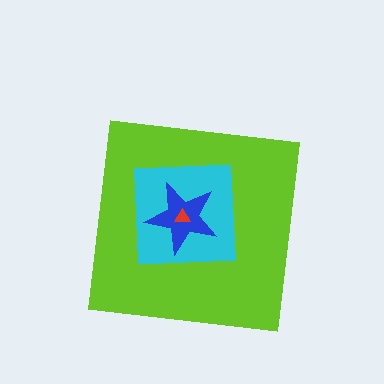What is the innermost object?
The red triangle.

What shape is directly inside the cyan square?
The blue star.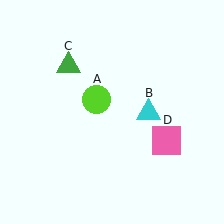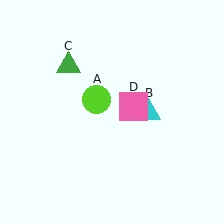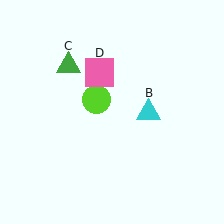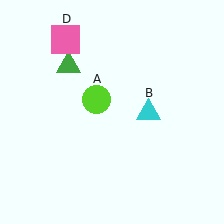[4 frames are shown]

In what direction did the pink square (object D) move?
The pink square (object D) moved up and to the left.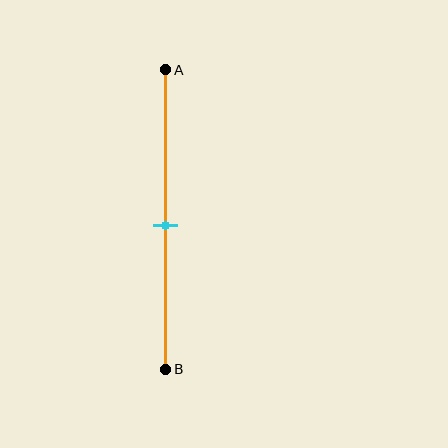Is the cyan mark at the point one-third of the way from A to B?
No, the mark is at about 50% from A, not at the 33% one-third point.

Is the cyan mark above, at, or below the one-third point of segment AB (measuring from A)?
The cyan mark is below the one-third point of segment AB.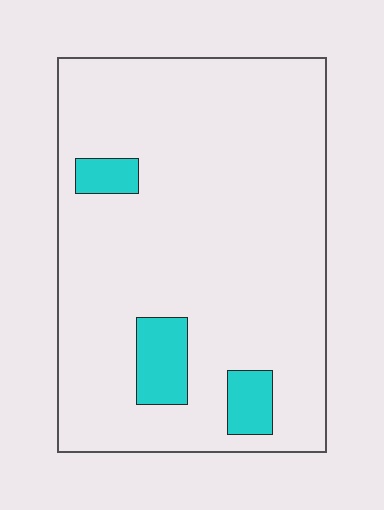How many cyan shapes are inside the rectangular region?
3.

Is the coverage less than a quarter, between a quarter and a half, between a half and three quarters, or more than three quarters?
Less than a quarter.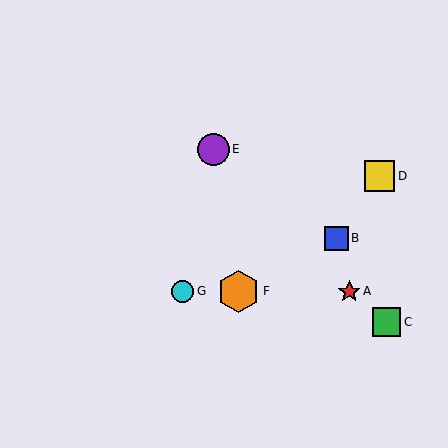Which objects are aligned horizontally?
Objects A, F, G are aligned horizontally.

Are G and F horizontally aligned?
Yes, both are at y≈291.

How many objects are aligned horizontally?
3 objects (A, F, G) are aligned horizontally.